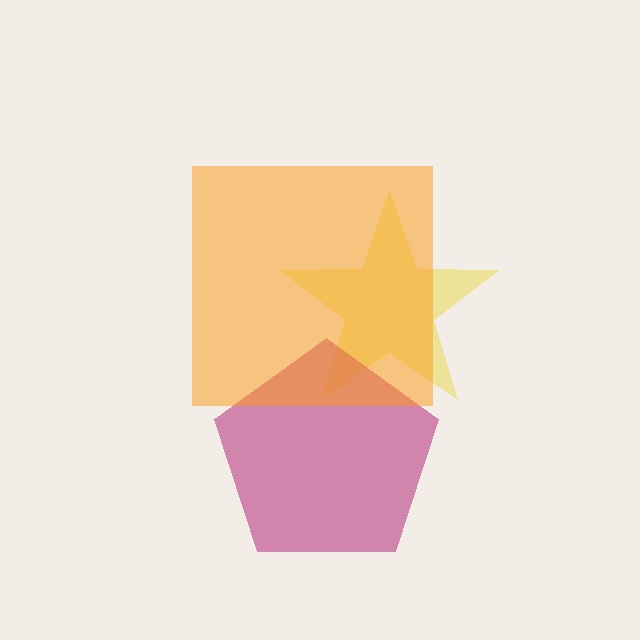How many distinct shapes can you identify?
There are 3 distinct shapes: a yellow star, a magenta pentagon, an orange square.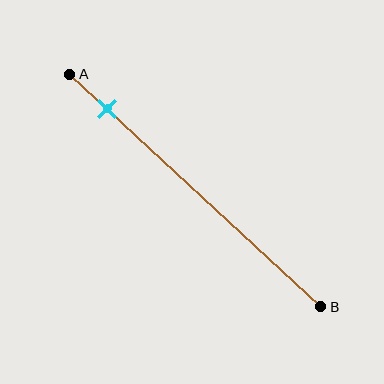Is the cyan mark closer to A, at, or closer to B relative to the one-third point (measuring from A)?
The cyan mark is closer to point A than the one-third point of segment AB.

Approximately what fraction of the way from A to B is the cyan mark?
The cyan mark is approximately 15% of the way from A to B.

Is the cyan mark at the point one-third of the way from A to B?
No, the mark is at about 15% from A, not at the 33% one-third point.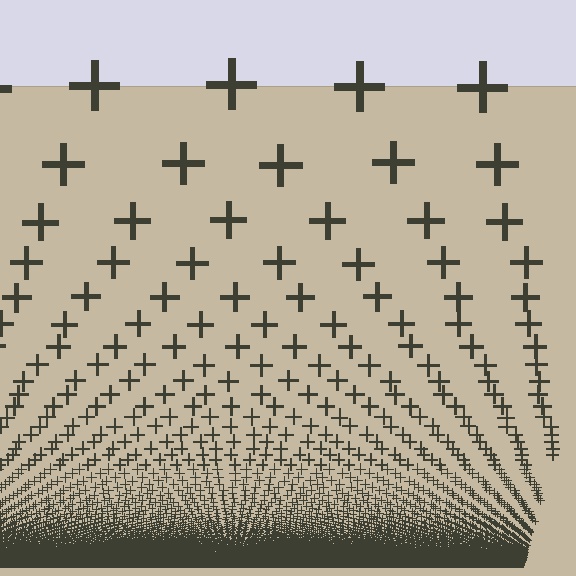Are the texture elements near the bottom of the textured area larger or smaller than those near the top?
Smaller. The gradient is inverted — elements near the bottom are smaller and denser.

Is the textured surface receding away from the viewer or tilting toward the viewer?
The surface appears to tilt toward the viewer. Texture elements get larger and sparser toward the top.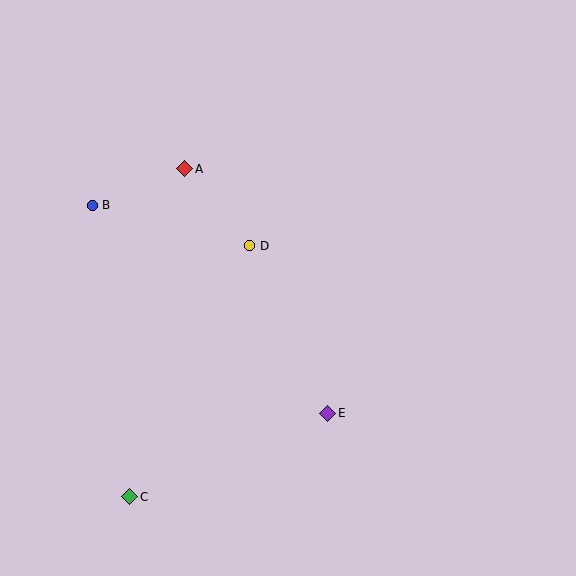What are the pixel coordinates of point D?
Point D is at (250, 246).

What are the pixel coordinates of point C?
Point C is at (130, 497).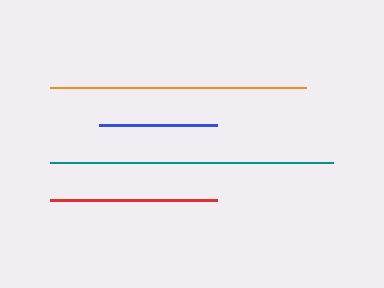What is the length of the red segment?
The red segment is approximately 167 pixels long.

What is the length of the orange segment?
The orange segment is approximately 256 pixels long.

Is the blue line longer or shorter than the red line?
The red line is longer than the blue line.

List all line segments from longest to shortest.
From longest to shortest: teal, orange, red, blue.